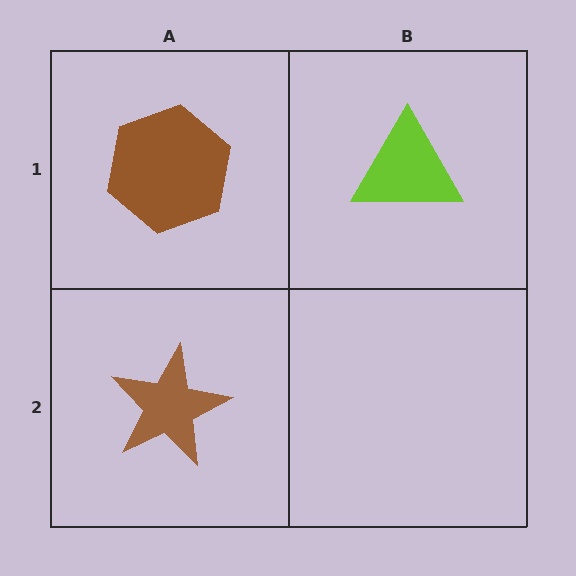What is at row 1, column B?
A lime triangle.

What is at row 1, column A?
A brown hexagon.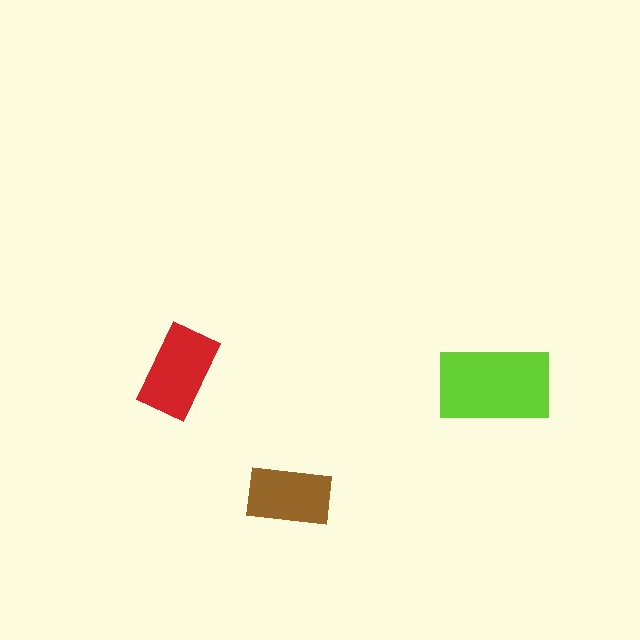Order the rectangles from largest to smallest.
the lime one, the red one, the brown one.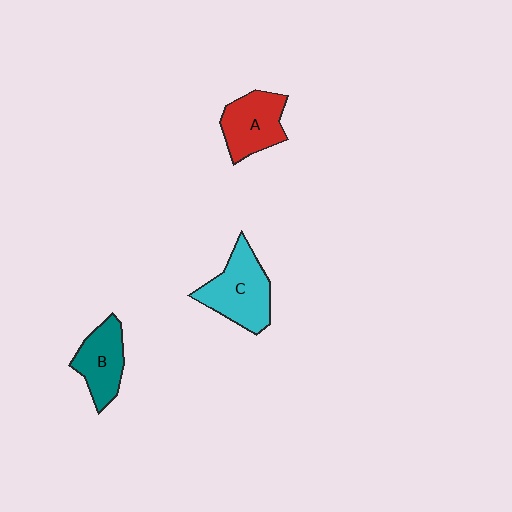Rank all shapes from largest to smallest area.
From largest to smallest: C (cyan), A (red), B (teal).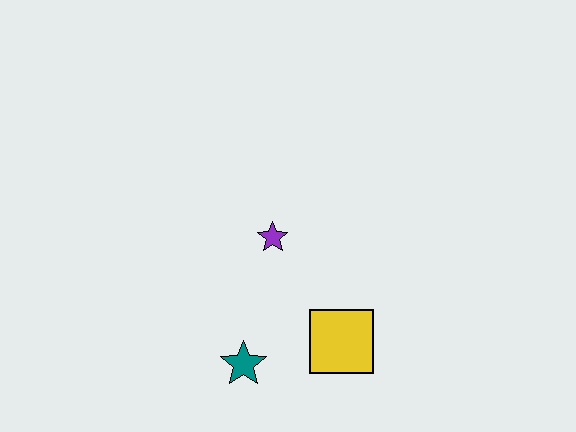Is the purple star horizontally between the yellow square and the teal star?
Yes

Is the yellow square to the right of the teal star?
Yes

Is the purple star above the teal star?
Yes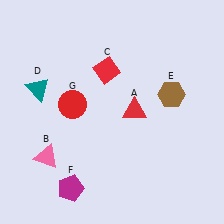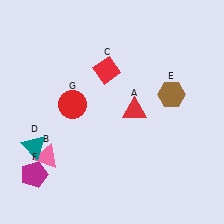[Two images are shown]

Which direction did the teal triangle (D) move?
The teal triangle (D) moved down.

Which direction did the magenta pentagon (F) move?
The magenta pentagon (F) moved left.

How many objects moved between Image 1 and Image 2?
2 objects moved between the two images.